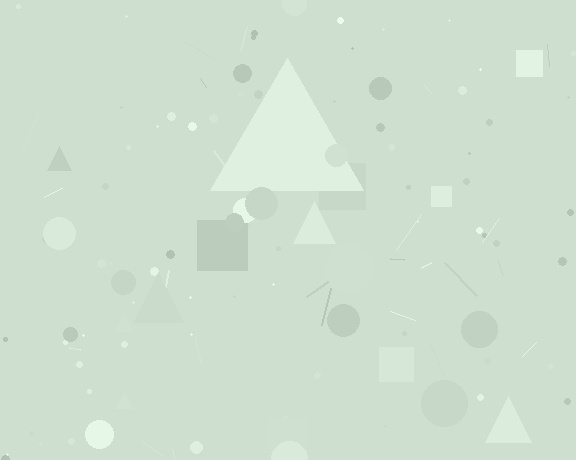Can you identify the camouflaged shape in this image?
The camouflaged shape is a triangle.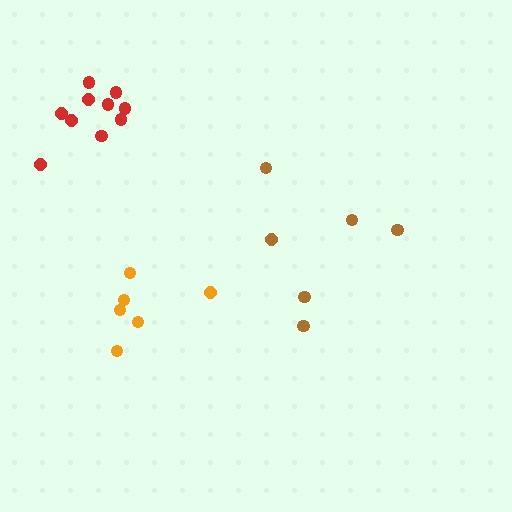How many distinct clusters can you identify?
There are 3 distinct clusters.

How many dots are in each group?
Group 1: 6 dots, Group 2: 6 dots, Group 3: 10 dots (22 total).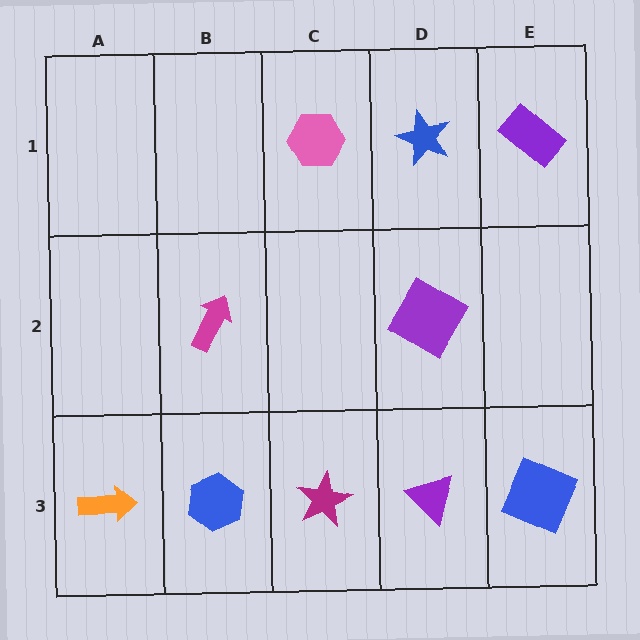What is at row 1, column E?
A purple rectangle.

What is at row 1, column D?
A blue star.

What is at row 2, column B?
A magenta arrow.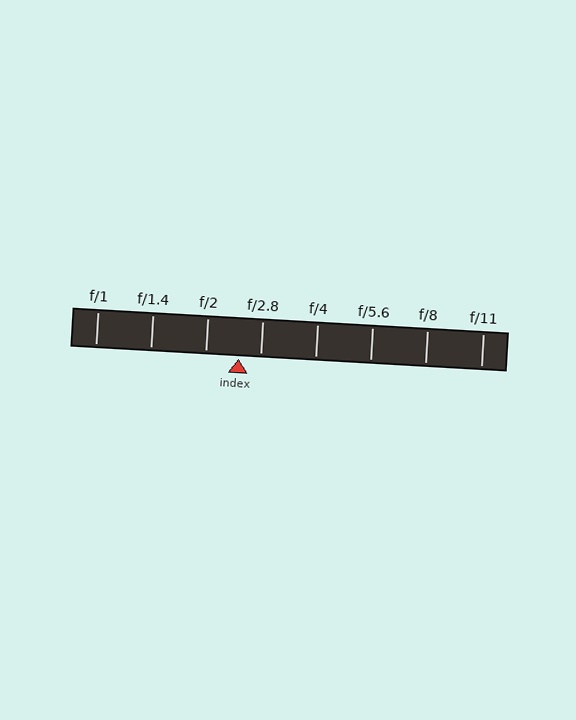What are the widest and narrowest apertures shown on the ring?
The widest aperture shown is f/1 and the narrowest is f/11.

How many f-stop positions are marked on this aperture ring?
There are 8 f-stop positions marked.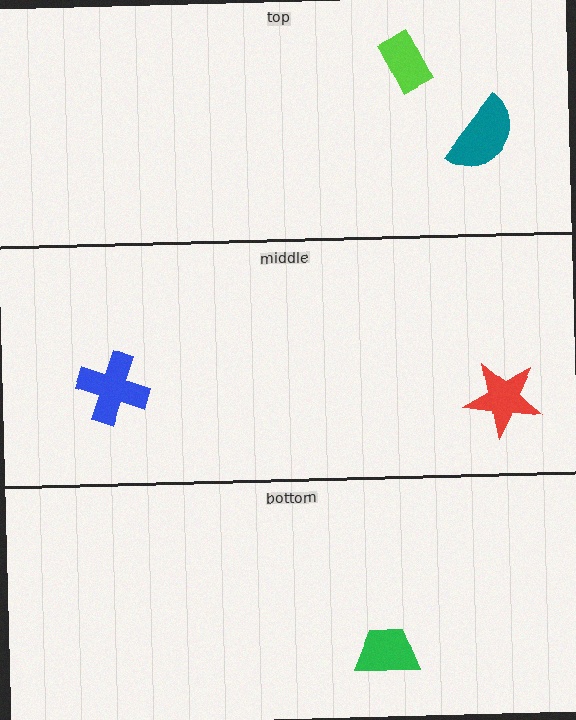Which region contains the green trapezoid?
The bottom region.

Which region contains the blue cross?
The middle region.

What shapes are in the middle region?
The blue cross, the red star.